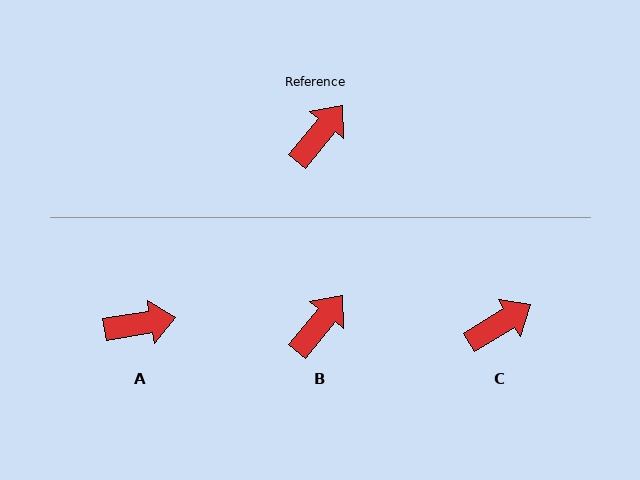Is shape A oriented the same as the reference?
No, it is off by about 42 degrees.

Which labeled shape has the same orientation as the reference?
B.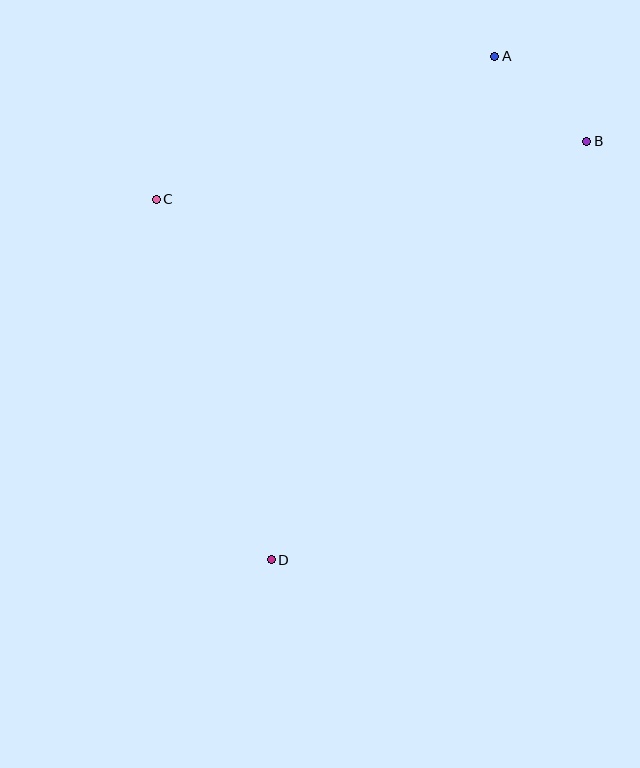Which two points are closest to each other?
Points A and B are closest to each other.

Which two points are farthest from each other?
Points A and D are farthest from each other.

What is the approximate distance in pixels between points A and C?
The distance between A and C is approximately 367 pixels.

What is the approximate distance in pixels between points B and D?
The distance between B and D is approximately 524 pixels.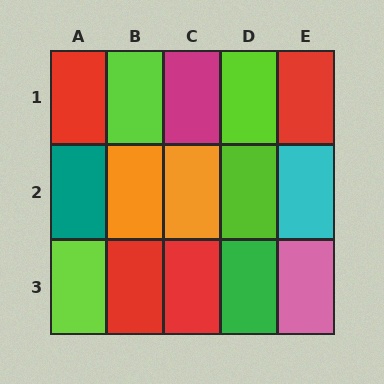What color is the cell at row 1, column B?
Lime.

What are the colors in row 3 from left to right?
Lime, red, red, green, pink.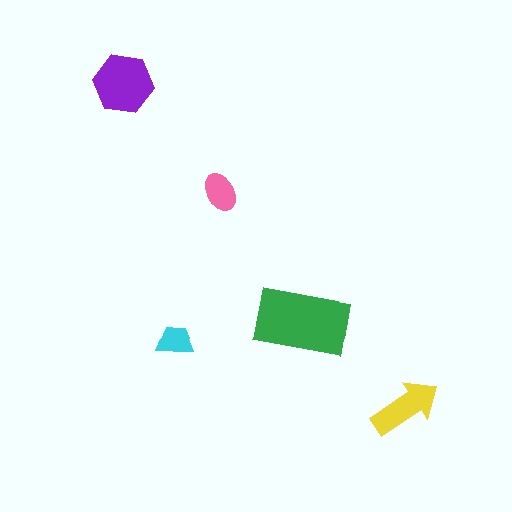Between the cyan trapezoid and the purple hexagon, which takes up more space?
The purple hexagon.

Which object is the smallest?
The cyan trapezoid.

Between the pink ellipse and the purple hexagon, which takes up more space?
The purple hexagon.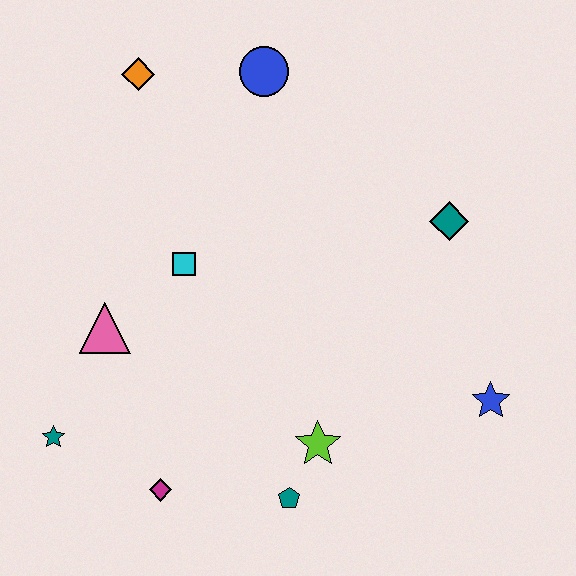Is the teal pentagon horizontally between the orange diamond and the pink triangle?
No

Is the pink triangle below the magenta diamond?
No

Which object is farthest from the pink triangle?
The blue star is farthest from the pink triangle.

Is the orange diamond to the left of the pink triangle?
No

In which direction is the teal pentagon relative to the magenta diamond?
The teal pentagon is to the right of the magenta diamond.